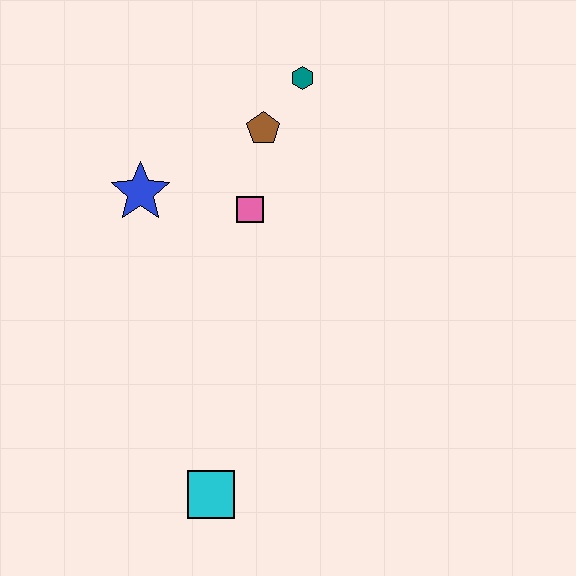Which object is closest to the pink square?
The brown pentagon is closest to the pink square.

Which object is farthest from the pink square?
The cyan square is farthest from the pink square.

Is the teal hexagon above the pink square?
Yes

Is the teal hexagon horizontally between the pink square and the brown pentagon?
No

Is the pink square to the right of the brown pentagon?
No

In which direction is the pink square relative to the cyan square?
The pink square is above the cyan square.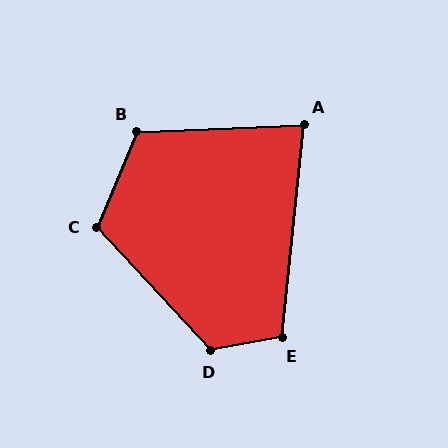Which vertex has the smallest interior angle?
A, at approximately 82 degrees.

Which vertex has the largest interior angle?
D, at approximately 122 degrees.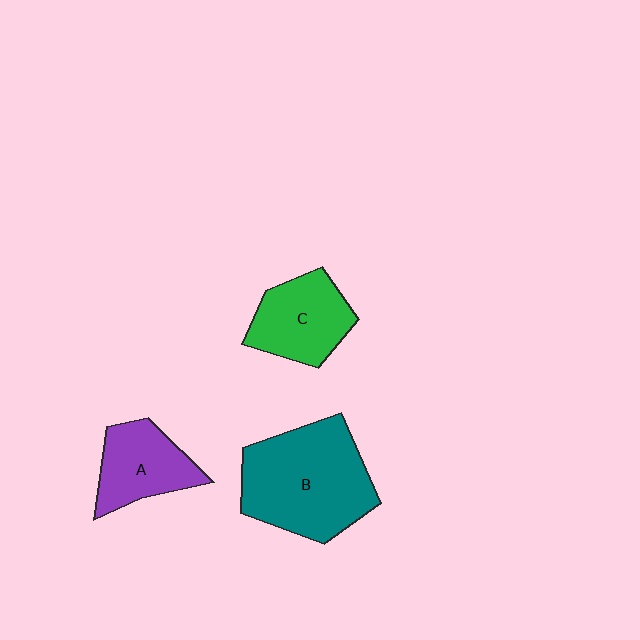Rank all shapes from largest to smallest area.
From largest to smallest: B (teal), C (green), A (purple).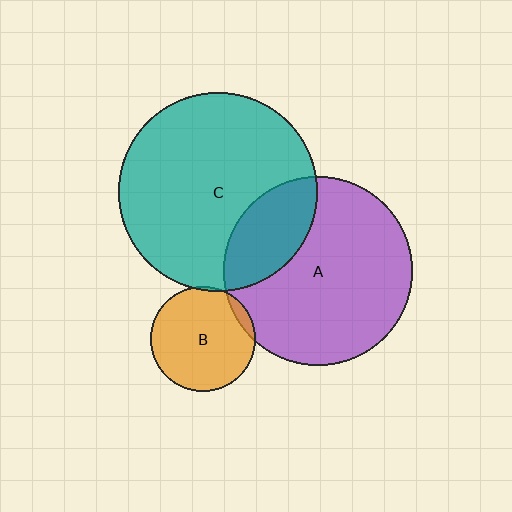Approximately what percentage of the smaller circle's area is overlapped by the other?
Approximately 5%.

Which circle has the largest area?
Circle C (teal).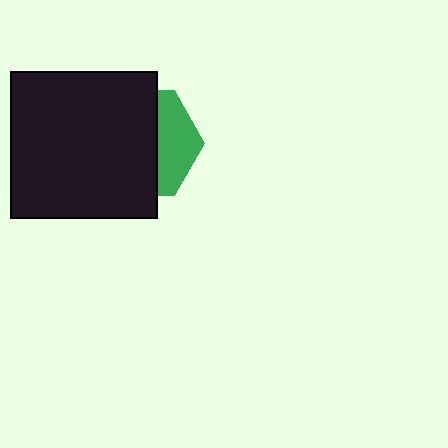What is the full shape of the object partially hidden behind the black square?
The partially hidden object is a green hexagon.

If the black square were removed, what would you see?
You would see the complete green hexagon.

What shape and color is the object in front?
The object in front is a black square.